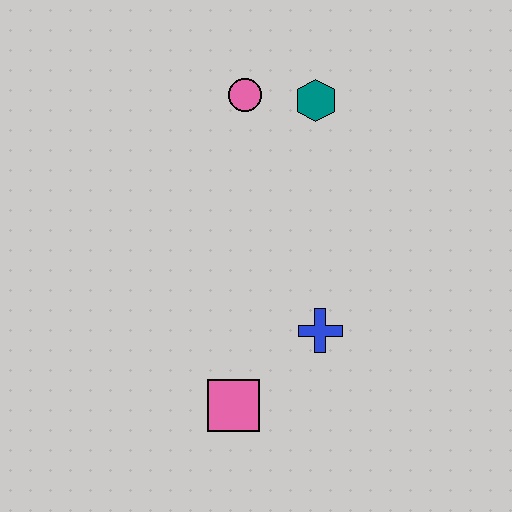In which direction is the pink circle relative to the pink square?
The pink circle is above the pink square.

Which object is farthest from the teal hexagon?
The pink square is farthest from the teal hexagon.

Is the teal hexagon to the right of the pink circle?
Yes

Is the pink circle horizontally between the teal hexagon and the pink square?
Yes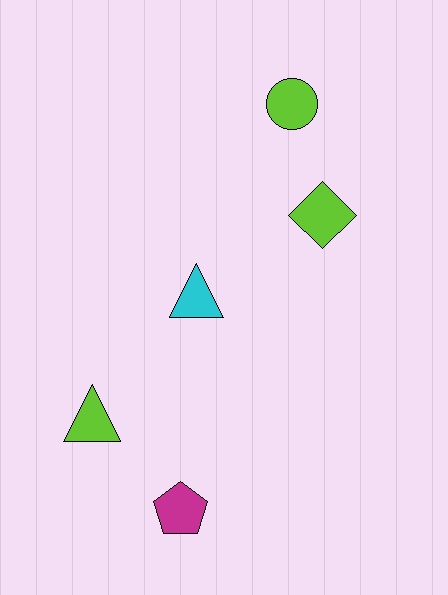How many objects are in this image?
There are 5 objects.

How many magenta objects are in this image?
There is 1 magenta object.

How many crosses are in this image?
There are no crosses.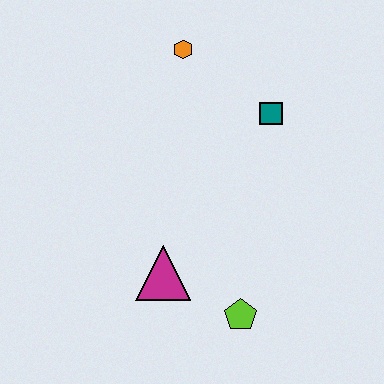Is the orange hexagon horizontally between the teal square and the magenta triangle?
Yes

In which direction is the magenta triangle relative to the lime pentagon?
The magenta triangle is to the left of the lime pentagon.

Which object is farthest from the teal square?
The lime pentagon is farthest from the teal square.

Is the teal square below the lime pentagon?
No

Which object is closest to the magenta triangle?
The lime pentagon is closest to the magenta triangle.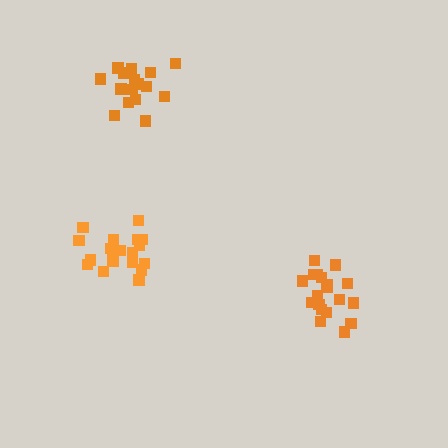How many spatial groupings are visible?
There are 3 spatial groupings.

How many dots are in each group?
Group 1: 19 dots, Group 2: 19 dots, Group 3: 17 dots (55 total).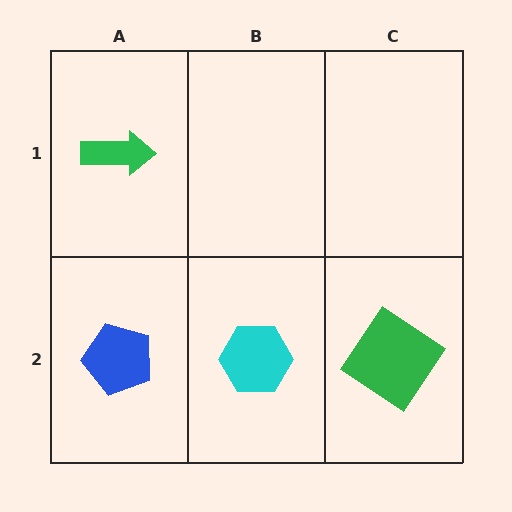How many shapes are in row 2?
3 shapes.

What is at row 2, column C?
A green diamond.